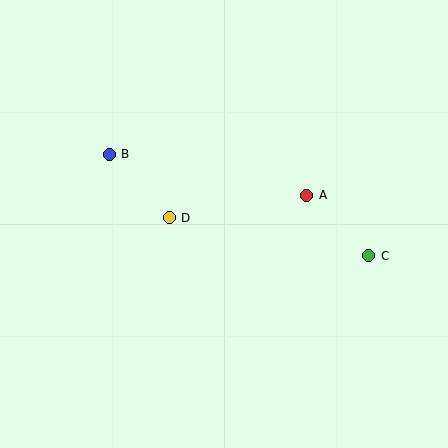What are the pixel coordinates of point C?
Point C is at (369, 256).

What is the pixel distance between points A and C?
The distance between A and C is 87 pixels.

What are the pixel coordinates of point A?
Point A is at (307, 195).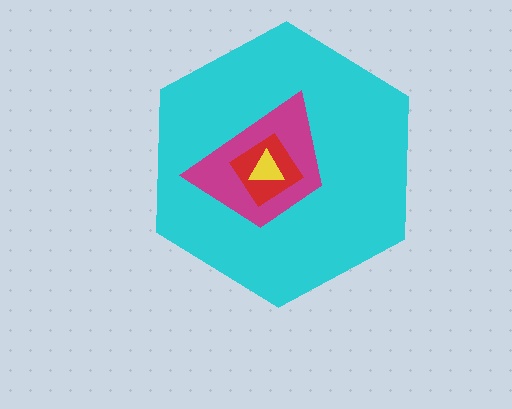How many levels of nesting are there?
4.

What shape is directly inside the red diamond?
The yellow triangle.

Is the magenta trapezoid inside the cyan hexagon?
Yes.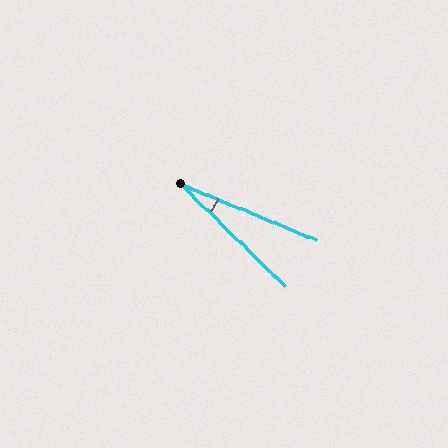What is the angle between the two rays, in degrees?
Approximately 22 degrees.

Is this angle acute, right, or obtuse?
It is acute.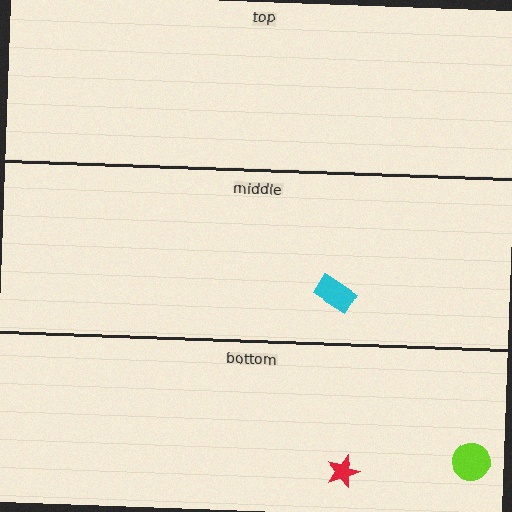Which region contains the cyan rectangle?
The middle region.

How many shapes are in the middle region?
1.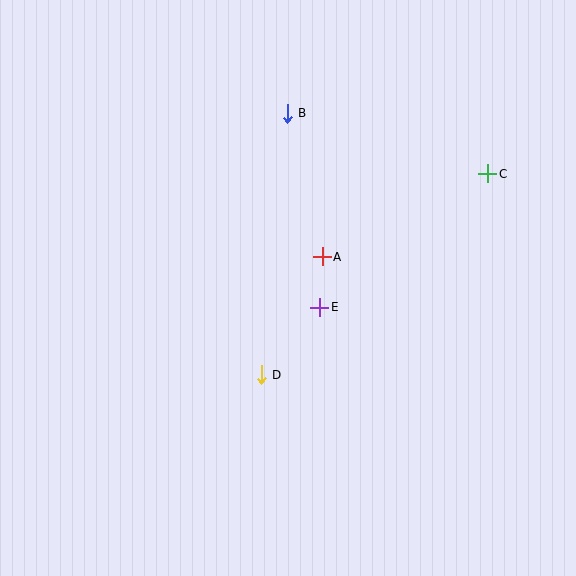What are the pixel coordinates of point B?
Point B is at (287, 113).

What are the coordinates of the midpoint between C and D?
The midpoint between C and D is at (375, 274).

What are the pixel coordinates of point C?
Point C is at (488, 174).